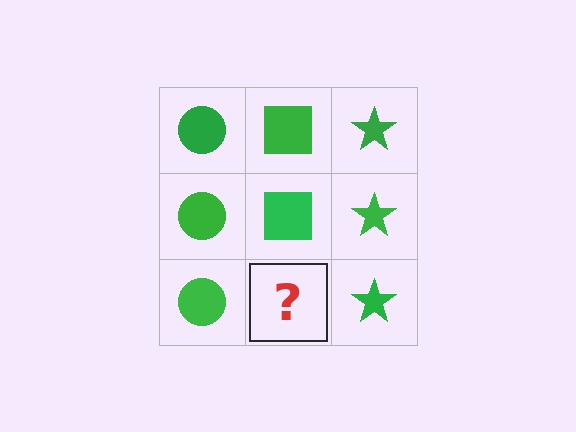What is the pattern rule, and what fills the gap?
The rule is that each column has a consistent shape. The gap should be filled with a green square.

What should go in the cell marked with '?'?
The missing cell should contain a green square.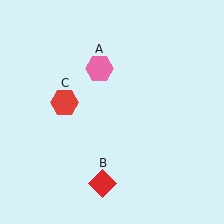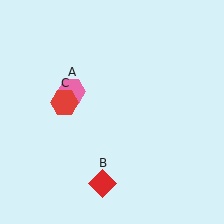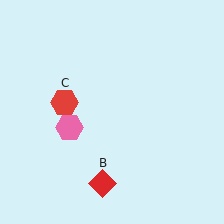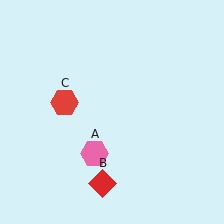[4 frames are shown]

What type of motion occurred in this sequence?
The pink hexagon (object A) rotated counterclockwise around the center of the scene.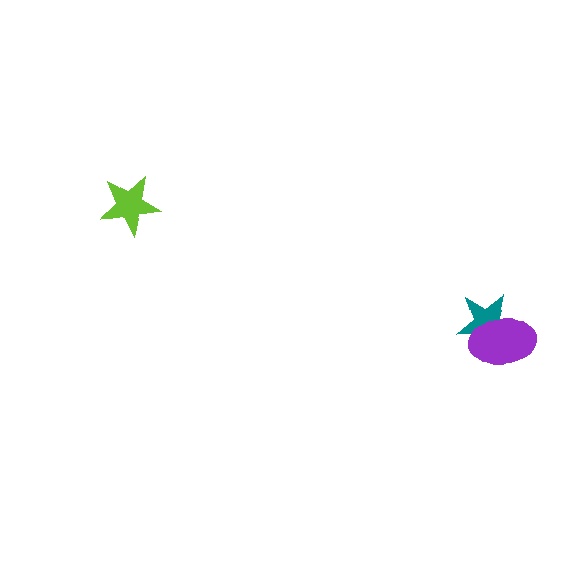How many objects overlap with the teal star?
1 object overlaps with the teal star.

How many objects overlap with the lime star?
0 objects overlap with the lime star.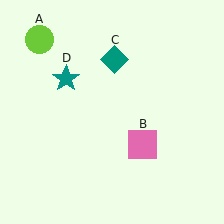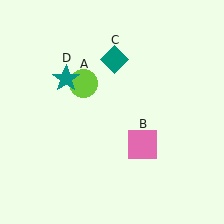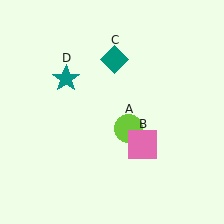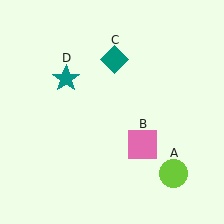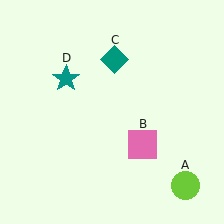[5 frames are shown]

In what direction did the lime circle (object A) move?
The lime circle (object A) moved down and to the right.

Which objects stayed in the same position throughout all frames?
Pink square (object B) and teal diamond (object C) and teal star (object D) remained stationary.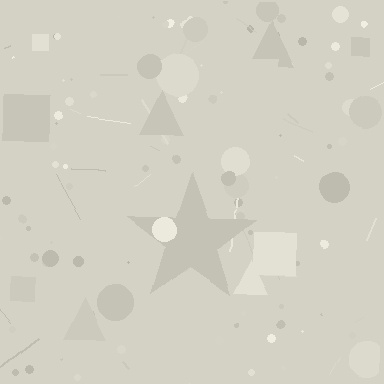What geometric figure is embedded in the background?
A star is embedded in the background.